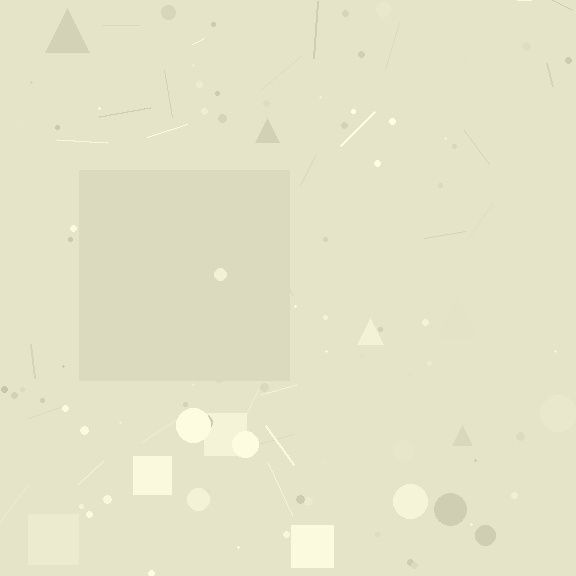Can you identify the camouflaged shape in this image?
The camouflaged shape is a square.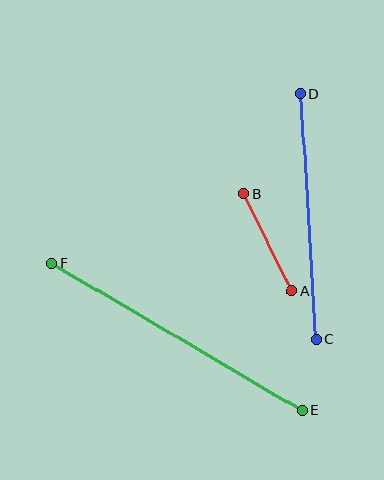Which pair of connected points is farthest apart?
Points E and F are farthest apart.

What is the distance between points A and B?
The distance is approximately 109 pixels.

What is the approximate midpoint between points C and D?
The midpoint is at approximately (308, 217) pixels.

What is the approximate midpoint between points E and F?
The midpoint is at approximately (177, 337) pixels.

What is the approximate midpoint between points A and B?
The midpoint is at approximately (268, 242) pixels.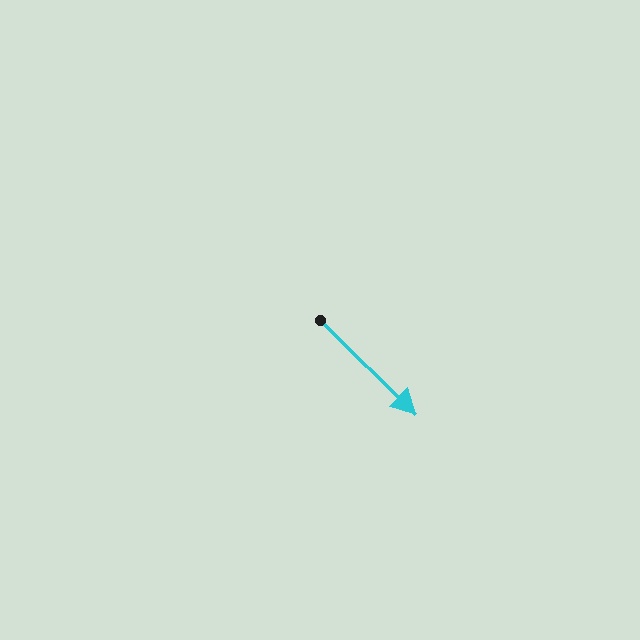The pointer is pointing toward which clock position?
Roughly 4 o'clock.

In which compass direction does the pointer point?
Southeast.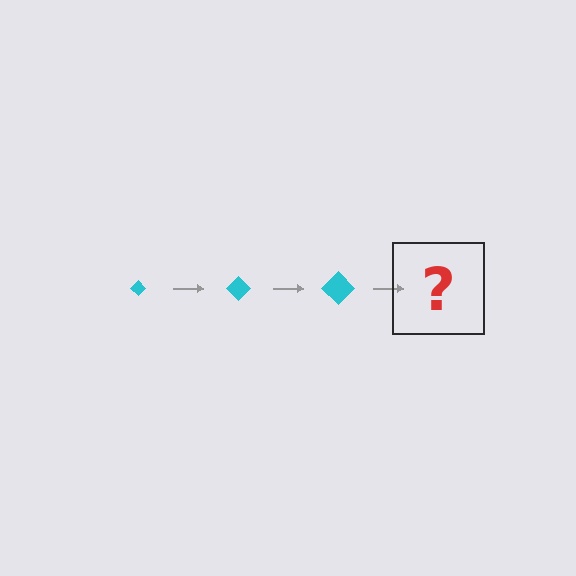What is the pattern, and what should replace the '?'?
The pattern is that the diamond gets progressively larger each step. The '?' should be a cyan diamond, larger than the previous one.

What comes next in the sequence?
The next element should be a cyan diamond, larger than the previous one.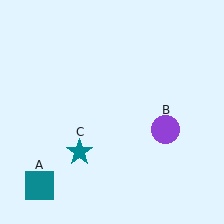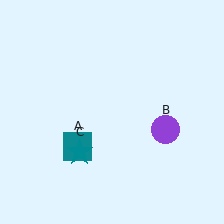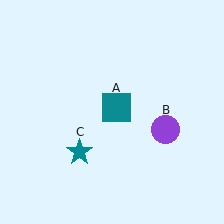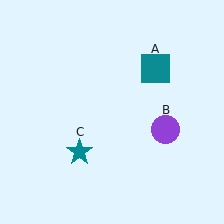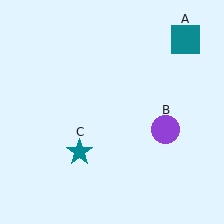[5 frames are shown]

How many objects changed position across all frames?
1 object changed position: teal square (object A).